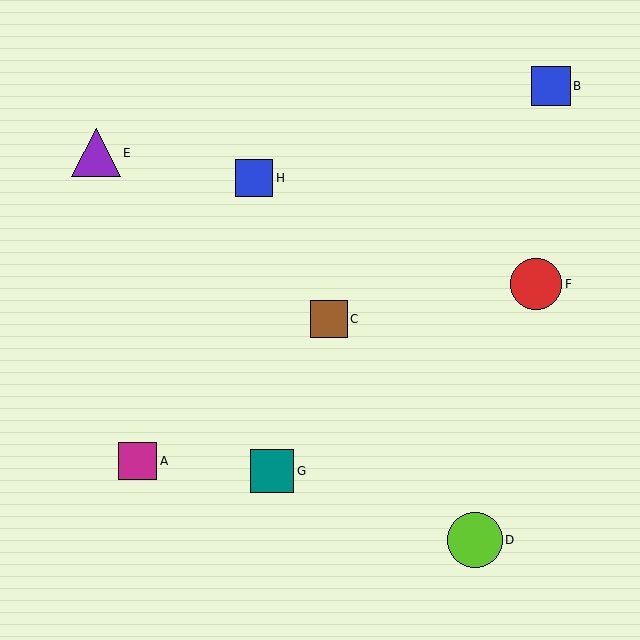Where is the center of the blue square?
The center of the blue square is at (254, 178).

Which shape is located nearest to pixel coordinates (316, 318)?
The brown square (labeled C) at (329, 319) is nearest to that location.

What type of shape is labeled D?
Shape D is a lime circle.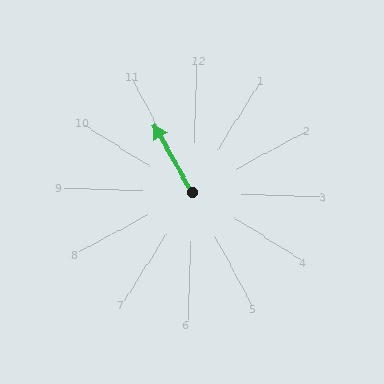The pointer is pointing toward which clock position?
Roughly 11 o'clock.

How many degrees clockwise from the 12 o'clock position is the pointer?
Approximately 329 degrees.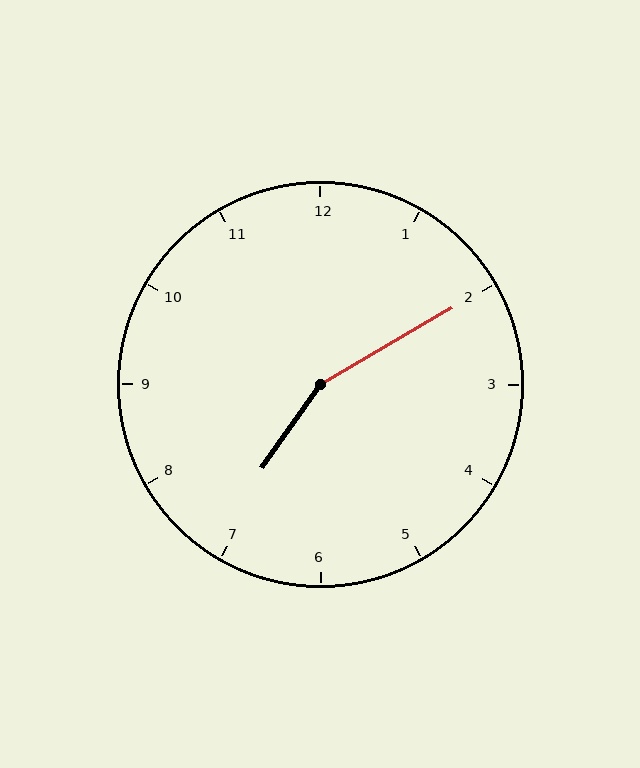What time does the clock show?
7:10.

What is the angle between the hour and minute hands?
Approximately 155 degrees.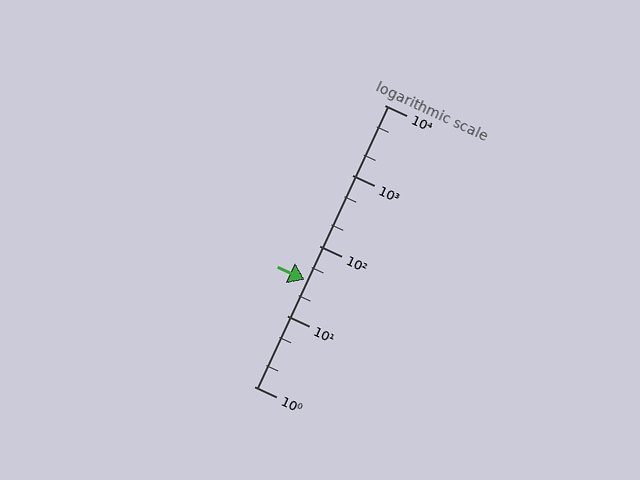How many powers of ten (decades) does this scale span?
The scale spans 4 decades, from 1 to 10000.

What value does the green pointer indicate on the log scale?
The pointer indicates approximately 33.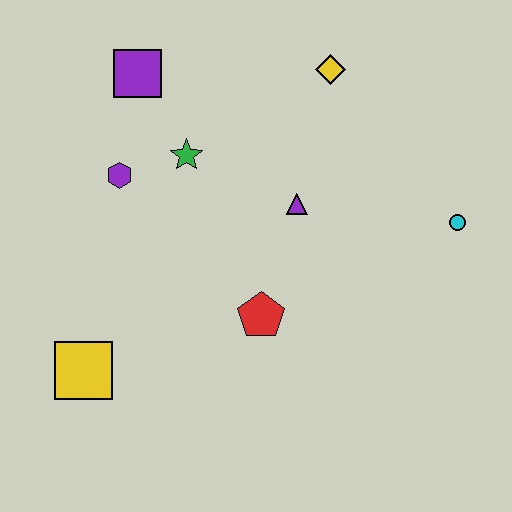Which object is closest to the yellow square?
The red pentagon is closest to the yellow square.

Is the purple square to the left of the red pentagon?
Yes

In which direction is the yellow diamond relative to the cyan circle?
The yellow diamond is above the cyan circle.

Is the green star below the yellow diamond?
Yes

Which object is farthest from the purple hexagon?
The cyan circle is farthest from the purple hexagon.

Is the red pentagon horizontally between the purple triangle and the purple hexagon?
Yes